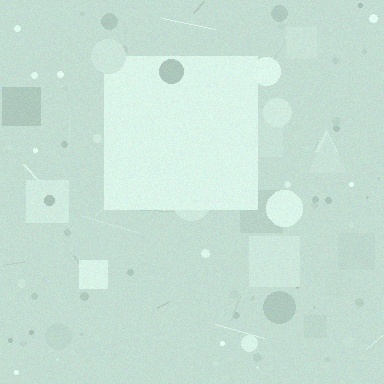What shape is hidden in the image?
A square is hidden in the image.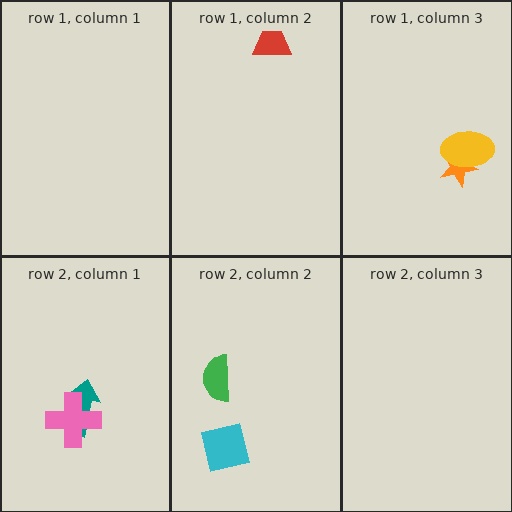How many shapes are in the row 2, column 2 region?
2.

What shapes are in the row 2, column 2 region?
The green semicircle, the cyan square.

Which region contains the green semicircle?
The row 2, column 2 region.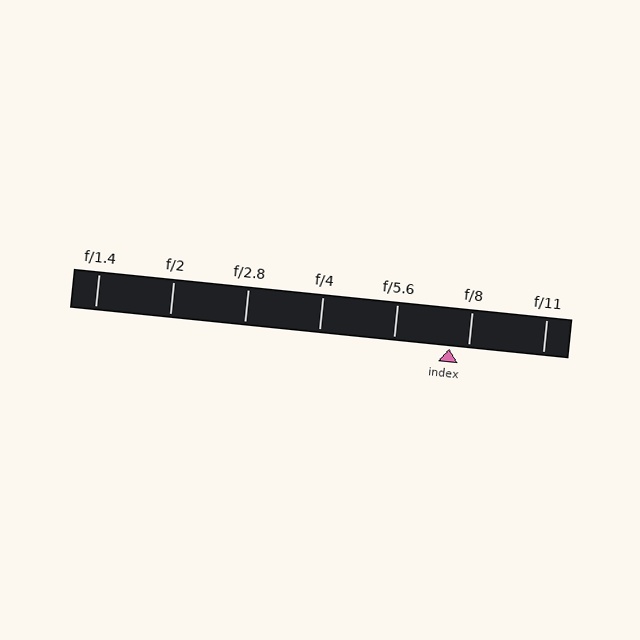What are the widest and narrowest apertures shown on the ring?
The widest aperture shown is f/1.4 and the narrowest is f/11.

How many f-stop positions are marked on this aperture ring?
There are 7 f-stop positions marked.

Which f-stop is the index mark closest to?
The index mark is closest to f/8.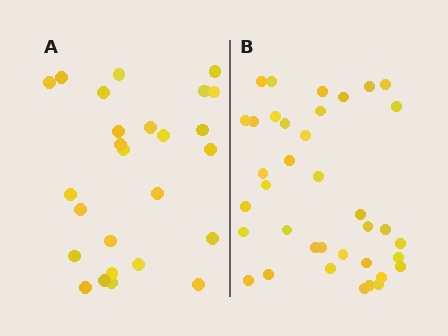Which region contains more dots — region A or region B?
Region B (the right region) has more dots.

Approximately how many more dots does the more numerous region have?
Region B has roughly 12 or so more dots than region A.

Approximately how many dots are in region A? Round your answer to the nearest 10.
About 30 dots. (The exact count is 26, which rounds to 30.)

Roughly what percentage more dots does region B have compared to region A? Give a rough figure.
About 40% more.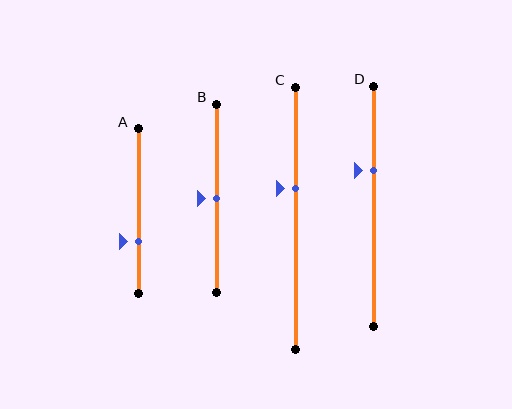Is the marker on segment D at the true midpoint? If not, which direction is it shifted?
No, the marker on segment D is shifted upward by about 15% of the segment length.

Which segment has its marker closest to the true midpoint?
Segment B has its marker closest to the true midpoint.